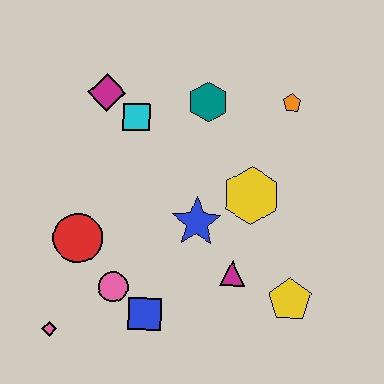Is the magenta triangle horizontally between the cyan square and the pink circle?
No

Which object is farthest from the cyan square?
The yellow pentagon is farthest from the cyan square.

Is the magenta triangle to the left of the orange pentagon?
Yes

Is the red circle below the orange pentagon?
Yes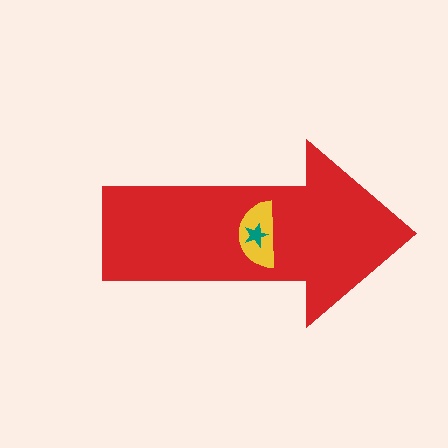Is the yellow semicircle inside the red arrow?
Yes.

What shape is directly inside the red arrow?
The yellow semicircle.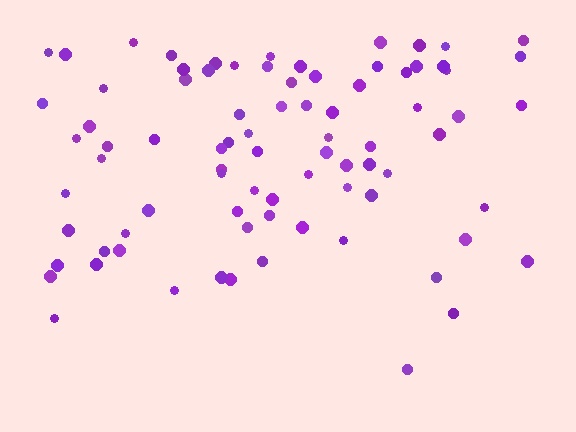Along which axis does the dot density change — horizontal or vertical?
Vertical.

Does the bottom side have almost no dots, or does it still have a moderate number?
Still a moderate number, just noticeably fewer than the top.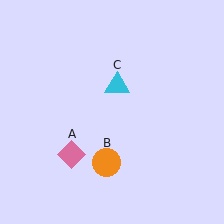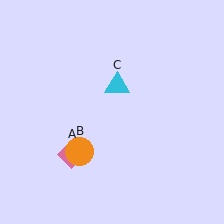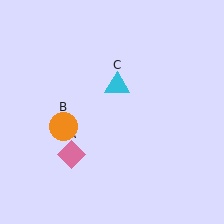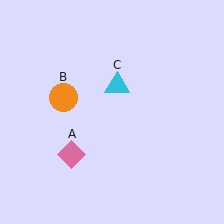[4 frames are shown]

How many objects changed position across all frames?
1 object changed position: orange circle (object B).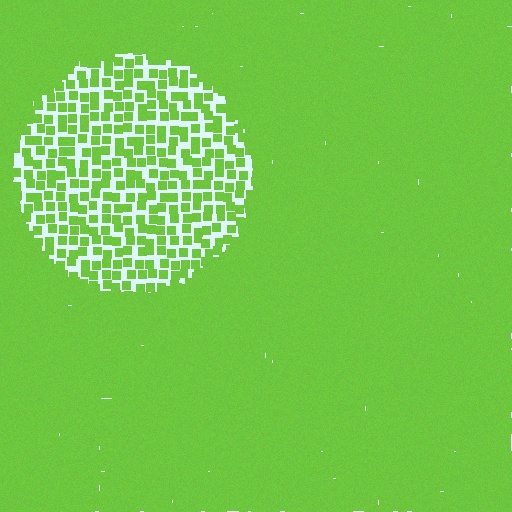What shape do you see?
I see a circle.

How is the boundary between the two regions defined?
The boundary is defined by a change in element density (approximately 2.9x ratio). All elements are the same color, size, and shape.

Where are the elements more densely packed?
The elements are more densely packed outside the circle boundary.